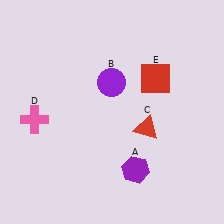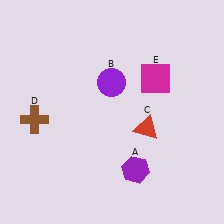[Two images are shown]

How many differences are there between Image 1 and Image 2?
There are 2 differences between the two images.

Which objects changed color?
D changed from pink to brown. E changed from red to magenta.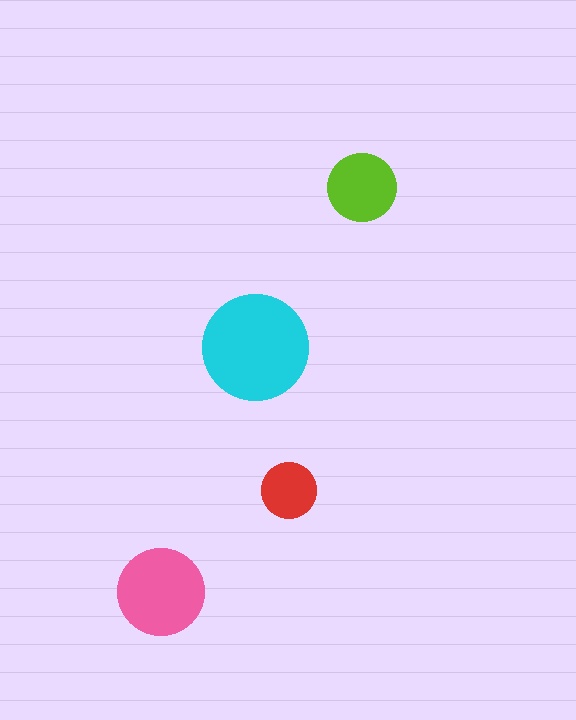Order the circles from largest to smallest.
the cyan one, the pink one, the lime one, the red one.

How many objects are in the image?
There are 4 objects in the image.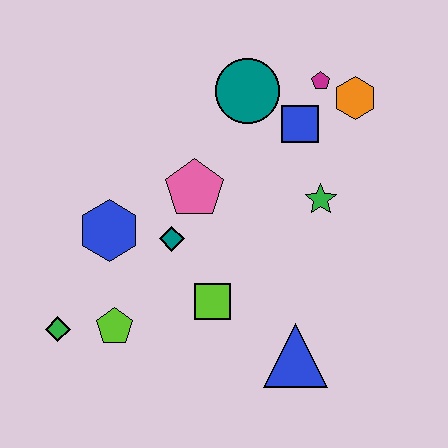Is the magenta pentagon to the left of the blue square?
No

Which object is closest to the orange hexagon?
The magenta pentagon is closest to the orange hexagon.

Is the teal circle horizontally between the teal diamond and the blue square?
Yes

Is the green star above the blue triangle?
Yes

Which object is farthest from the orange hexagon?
The green diamond is farthest from the orange hexagon.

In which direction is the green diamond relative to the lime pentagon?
The green diamond is to the left of the lime pentagon.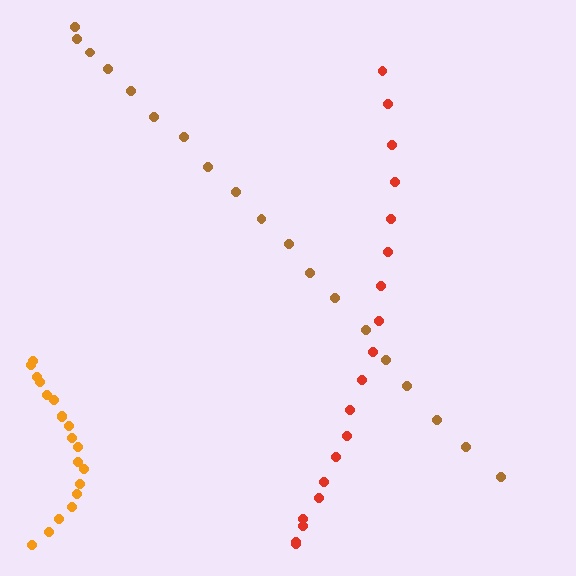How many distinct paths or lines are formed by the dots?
There are 3 distinct paths.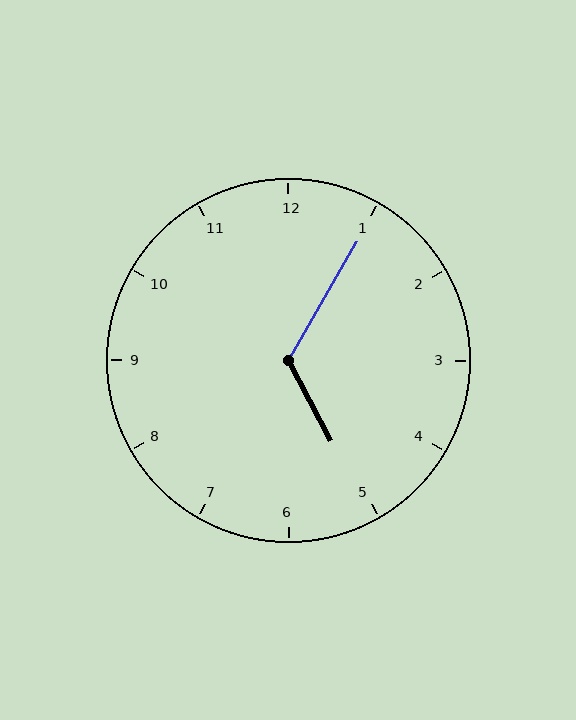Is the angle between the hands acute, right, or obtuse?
It is obtuse.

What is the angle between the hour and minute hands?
Approximately 122 degrees.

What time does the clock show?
5:05.